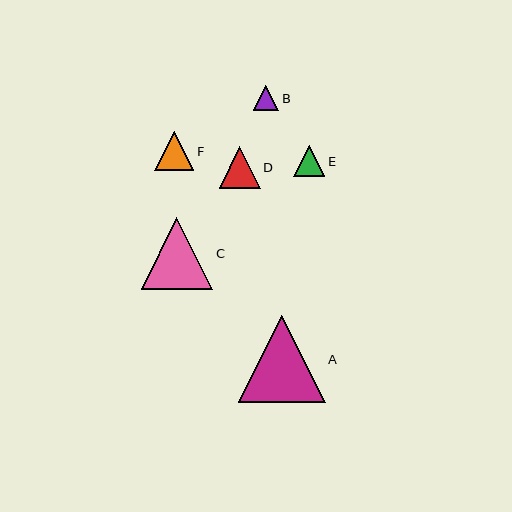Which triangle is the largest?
Triangle A is the largest with a size of approximately 87 pixels.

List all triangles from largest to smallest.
From largest to smallest: A, C, D, F, E, B.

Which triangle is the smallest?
Triangle B is the smallest with a size of approximately 26 pixels.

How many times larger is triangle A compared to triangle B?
Triangle A is approximately 3.4 times the size of triangle B.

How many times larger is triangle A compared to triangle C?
Triangle A is approximately 1.2 times the size of triangle C.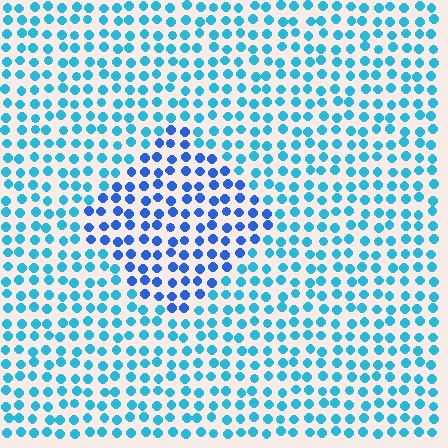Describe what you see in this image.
The image is filled with small cyan elements in a uniform arrangement. A diamond-shaped region is visible where the elements are tinted to a slightly different hue, forming a subtle color boundary.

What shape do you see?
I see a diamond.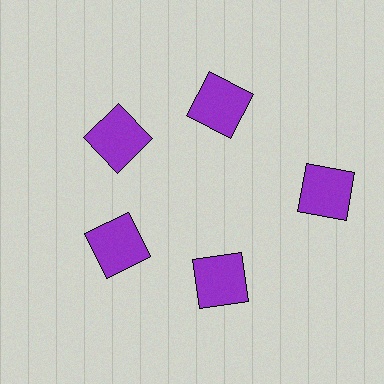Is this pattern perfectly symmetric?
No. The 5 purple squares are arranged in a ring, but one element near the 3 o'clock position is pushed outward from the center, breaking the 5-fold rotational symmetry.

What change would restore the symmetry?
The symmetry would be restored by moving it inward, back onto the ring so that all 5 squares sit at equal angles and equal distance from the center.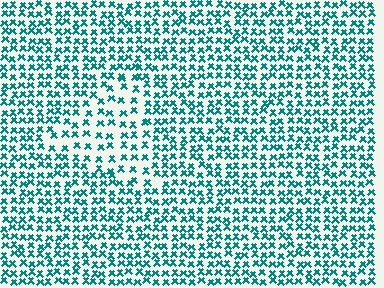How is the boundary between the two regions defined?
The boundary is defined by a change in element density (approximately 1.7x ratio). All elements are the same color, size, and shape.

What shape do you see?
I see a triangle.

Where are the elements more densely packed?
The elements are more densely packed outside the triangle boundary.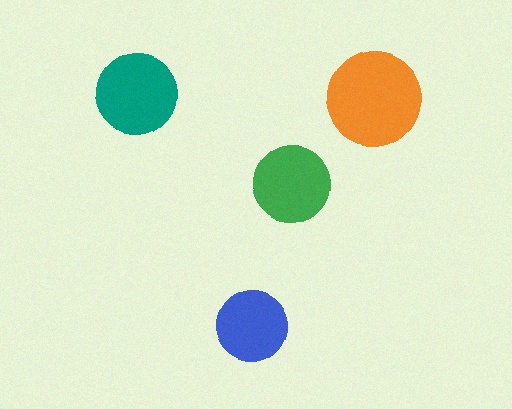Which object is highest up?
The orange circle is topmost.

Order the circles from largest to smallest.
the orange one, the teal one, the green one, the blue one.